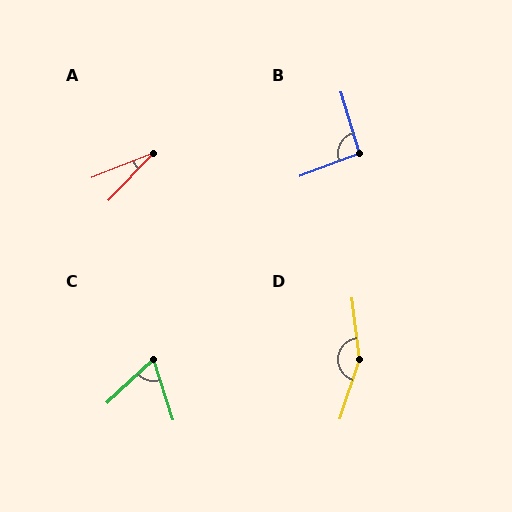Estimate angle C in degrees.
Approximately 64 degrees.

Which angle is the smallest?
A, at approximately 25 degrees.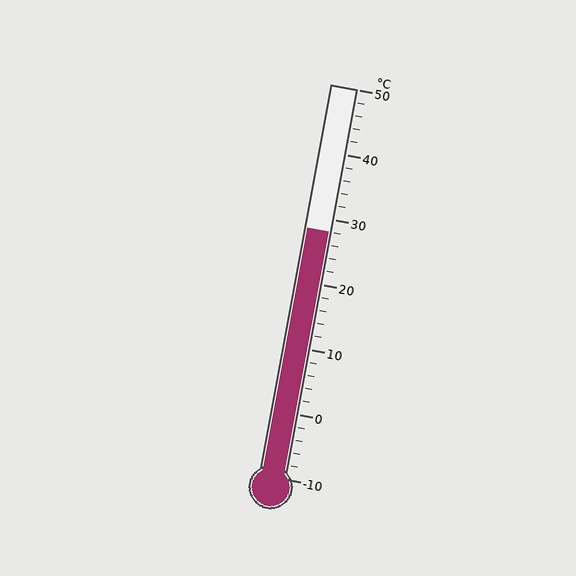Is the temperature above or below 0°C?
The temperature is above 0°C.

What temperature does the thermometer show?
The thermometer shows approximately 28°C.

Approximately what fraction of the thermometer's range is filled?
The thermometer is filled to approximately 65% of its range.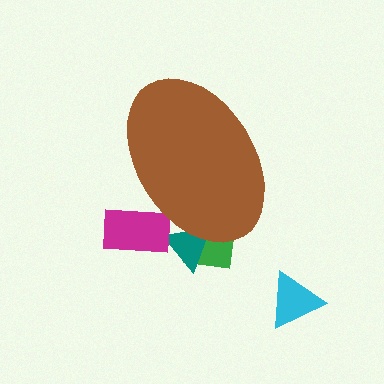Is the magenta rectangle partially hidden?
Yes, the magenta rectangle is partially hidden behind the brown ellipse.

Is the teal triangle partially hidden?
Yes, the teal triangle is partially hidden behind the brown ellipse.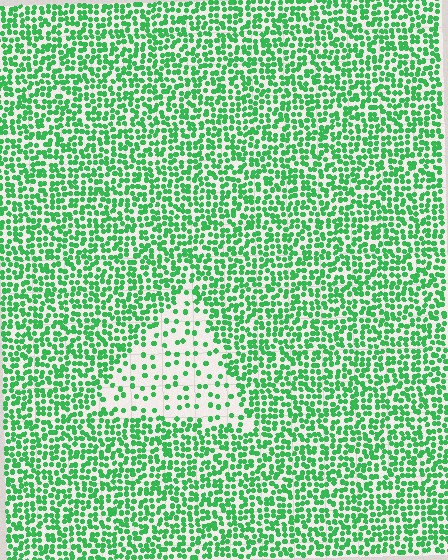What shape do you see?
I see a triangle.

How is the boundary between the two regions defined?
The boundary is defined by a change in element density (approximately 2.8x ratio). All elements are the same color, size, and shape.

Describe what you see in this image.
The image contains small green elements arranged at two different densities. A triangle-shaped region is visible where the elements are less densely packed than the surrounding area.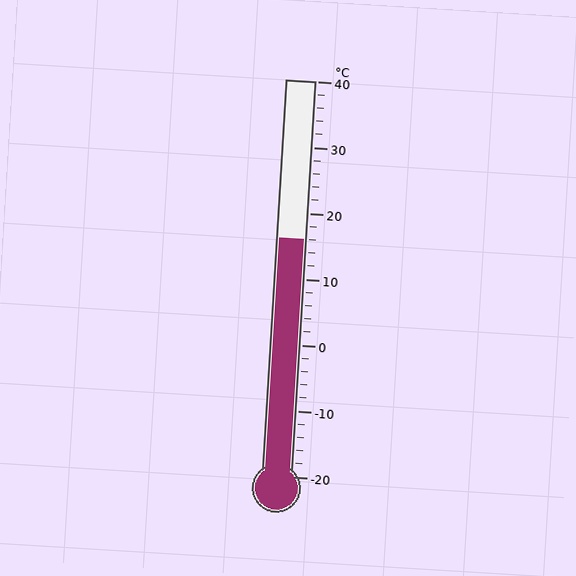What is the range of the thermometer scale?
The thermometer scale ranges from -20°C to 40°C.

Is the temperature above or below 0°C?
The temperature is above 0°C.